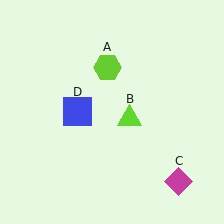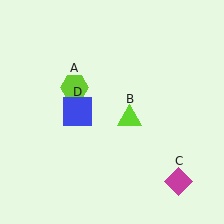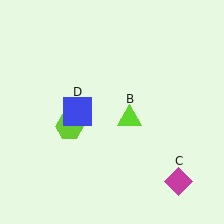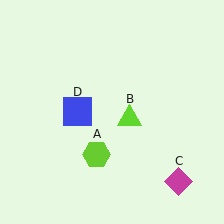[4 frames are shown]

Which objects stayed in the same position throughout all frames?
Lime triangle (object B) and magenta diamond (object C) and blue square (object D) remained stationary.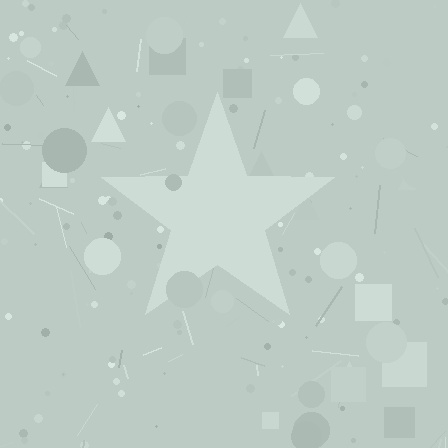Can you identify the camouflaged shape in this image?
The camouflaged shape is a star.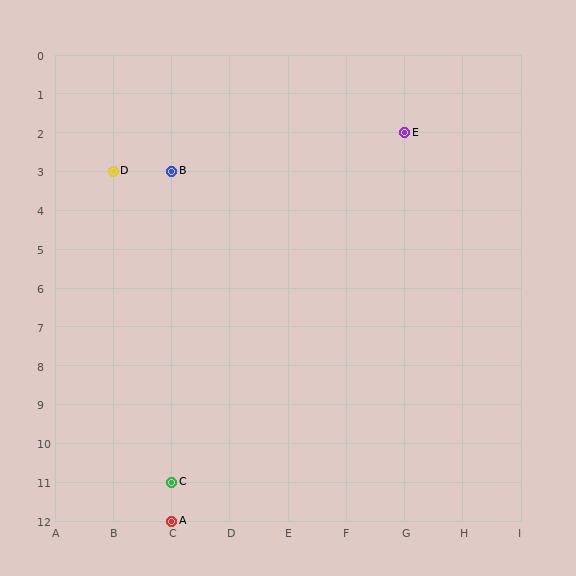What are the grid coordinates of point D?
Point D is at grid coordinates (B, 3).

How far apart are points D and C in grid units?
Points D and C are 1 column and 8 rows apart (about 8.1 grid units diagonally).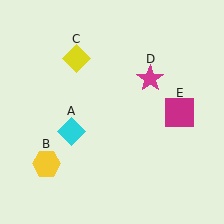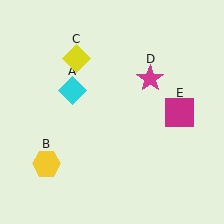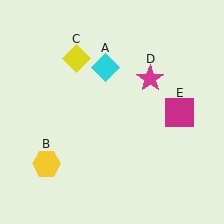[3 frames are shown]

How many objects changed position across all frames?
1 object changed position: cyan diamond (object A).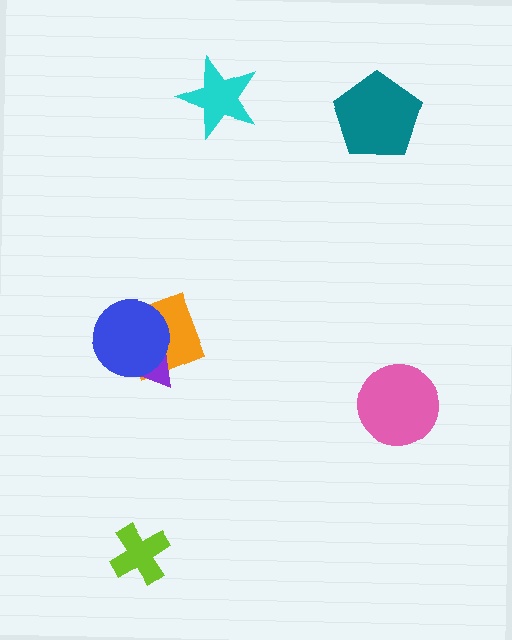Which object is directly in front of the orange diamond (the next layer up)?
The purple triangle is directly in front of the orange diamond.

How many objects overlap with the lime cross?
0 objects overlap with the lime cross.